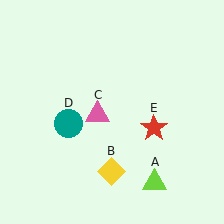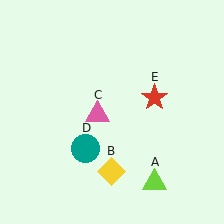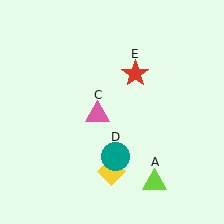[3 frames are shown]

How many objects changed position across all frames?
2 objects changed position: teal circle (object D), red star (object E).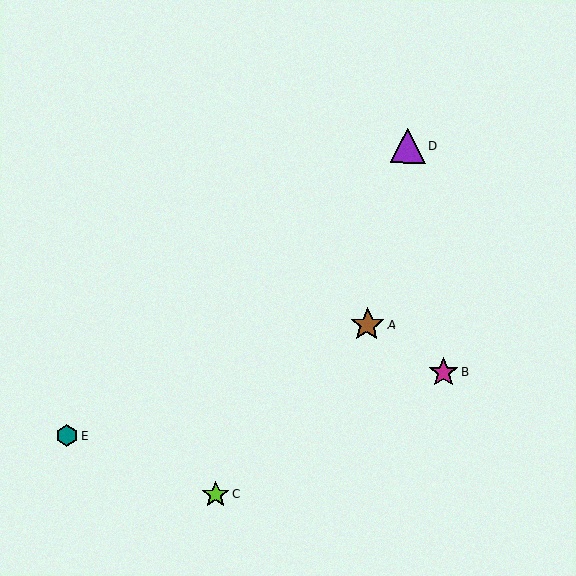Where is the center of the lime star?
The center of the lime star is at (216, 495).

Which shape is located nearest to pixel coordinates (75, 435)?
The teal hexagon (labeled E) at (67, 436) is nearest to that location.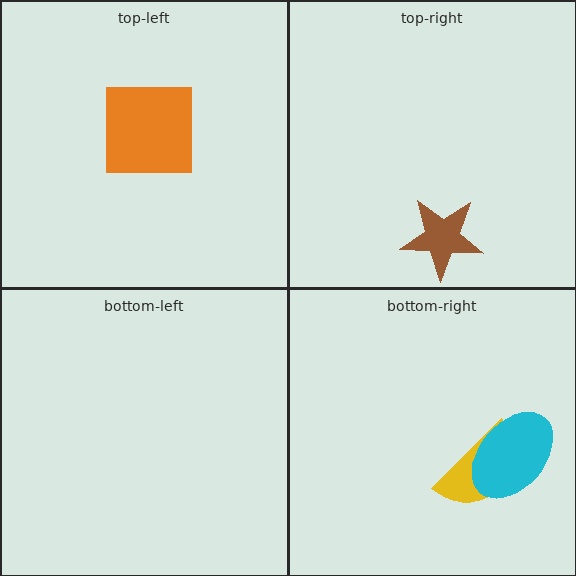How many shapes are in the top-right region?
1.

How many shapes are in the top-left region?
1.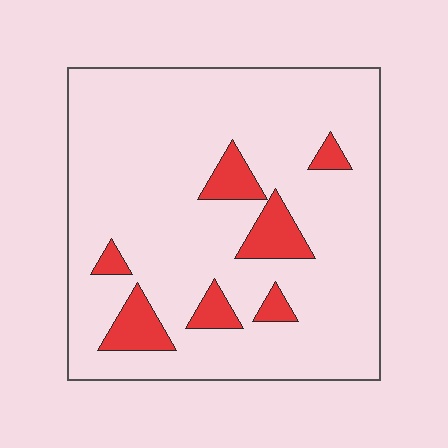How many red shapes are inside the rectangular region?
7.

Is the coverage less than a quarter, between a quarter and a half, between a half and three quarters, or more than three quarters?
Less than a quarter.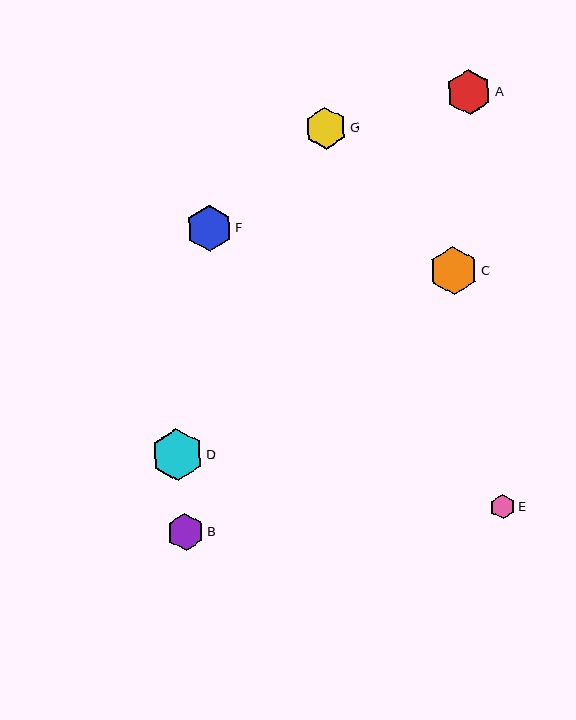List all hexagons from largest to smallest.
From largest to smallest: D, C, F, A, G, B, E.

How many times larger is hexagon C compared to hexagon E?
Hexagon C is approximately 2.0 times the size of hexagon E.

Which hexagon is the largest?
Hexagon D is the largest with a size of approximately 52 pixels.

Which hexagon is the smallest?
Hexagon E is the smallest with a size of approximately 25 pixels.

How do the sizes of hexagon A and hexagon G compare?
Hexagon A and hexagon G are approximately the same size.